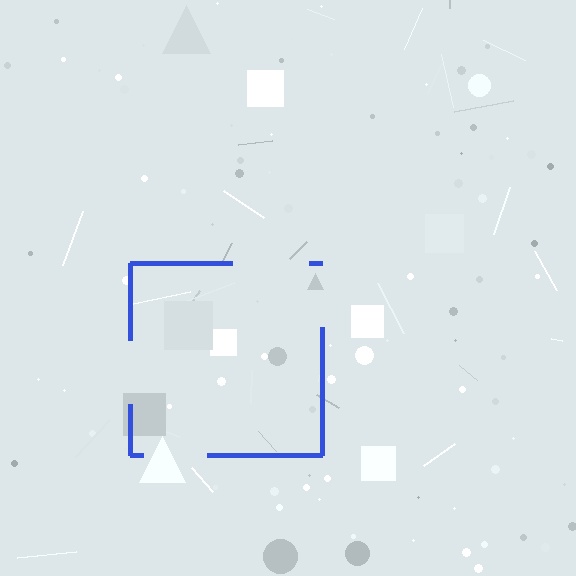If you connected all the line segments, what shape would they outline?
They would outline a square.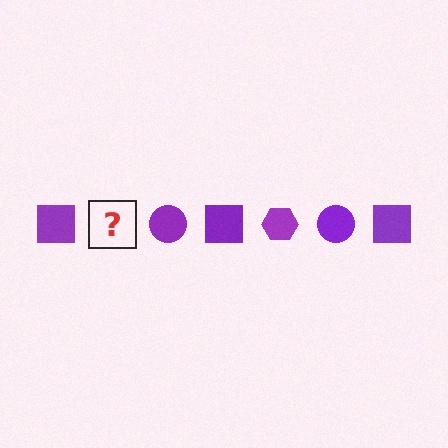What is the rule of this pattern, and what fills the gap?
The rule is that the pattern cycles through square, hexagon, circle shapes in purple. The gap should be filled with a purple hexagon.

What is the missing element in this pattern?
The missing element is a purple hexagon.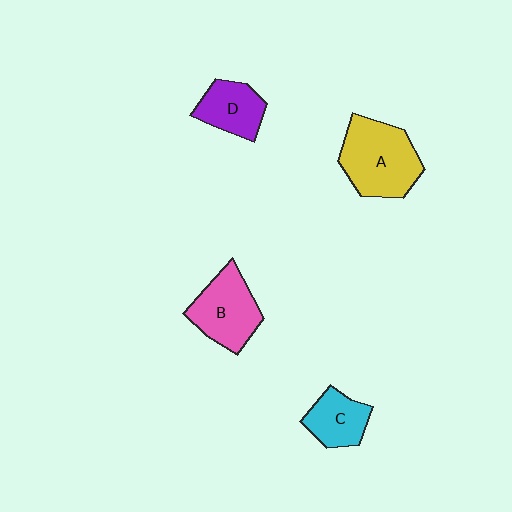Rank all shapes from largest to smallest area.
From largest to smallest: A (yellow), B (pink), D (purple), C (cyan).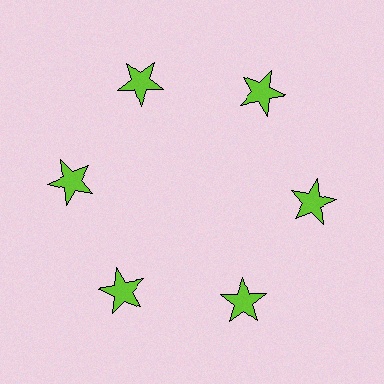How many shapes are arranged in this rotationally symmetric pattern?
There are 6 shapes, arranged in 6 groups of 1.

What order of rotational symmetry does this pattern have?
This pattern has 6-fold rotational symmetry.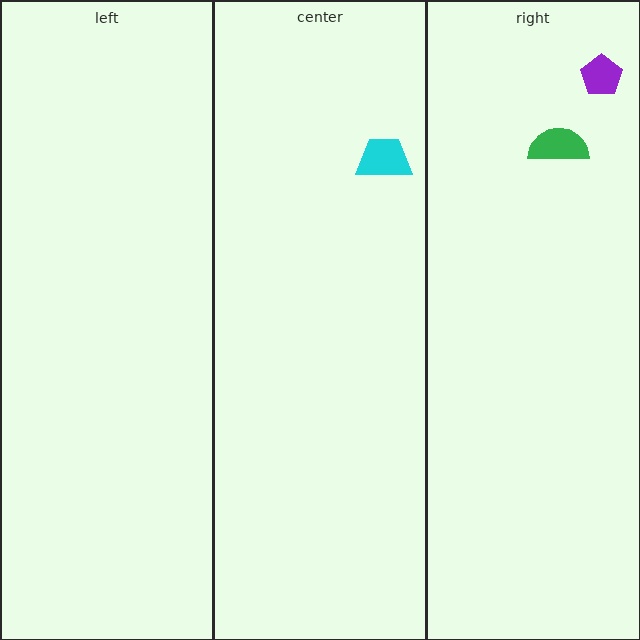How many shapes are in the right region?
2.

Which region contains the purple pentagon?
The right region.